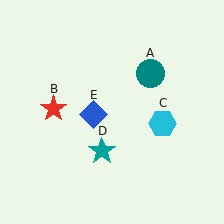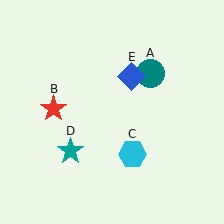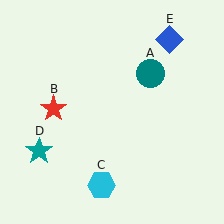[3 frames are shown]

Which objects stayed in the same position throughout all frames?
Teal circle (object A) and red star (object B) remained stationary.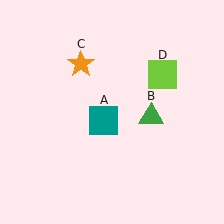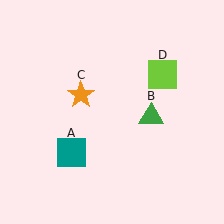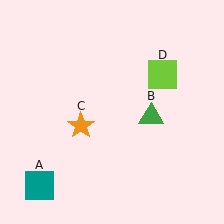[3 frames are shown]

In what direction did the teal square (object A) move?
The teal square (object A) moved down and to the left.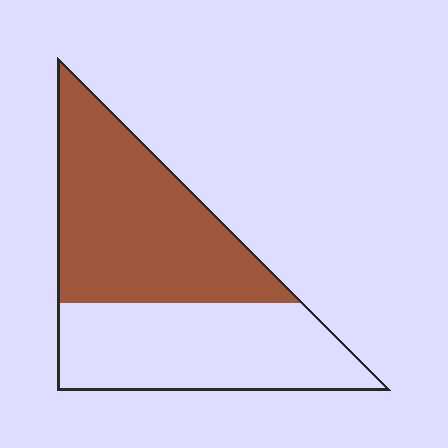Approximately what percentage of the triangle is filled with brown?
Approximately 55%.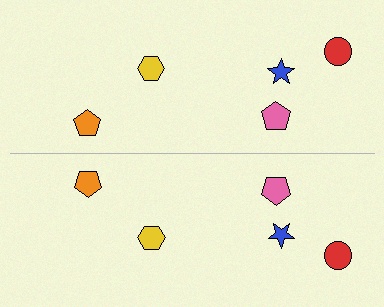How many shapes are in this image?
There are 10 shapes in this image.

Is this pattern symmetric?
Yes, this pattern has bilateral (reflection) symmetry.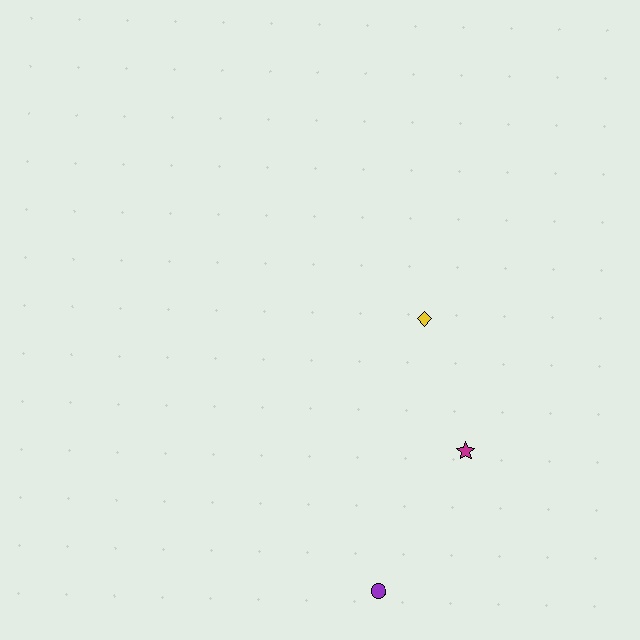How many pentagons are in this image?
There are no pentagons.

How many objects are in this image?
There are 3 objects.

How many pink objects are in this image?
There are no pink objects.